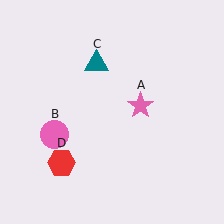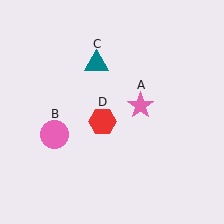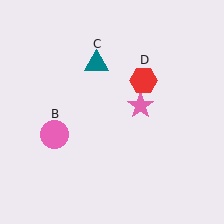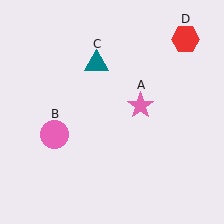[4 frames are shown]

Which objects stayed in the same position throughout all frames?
Pink star (object A) and pink circle (object B) and teal triangle (object C) remained stationary.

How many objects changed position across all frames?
1 object changed position: red hexagon (object D).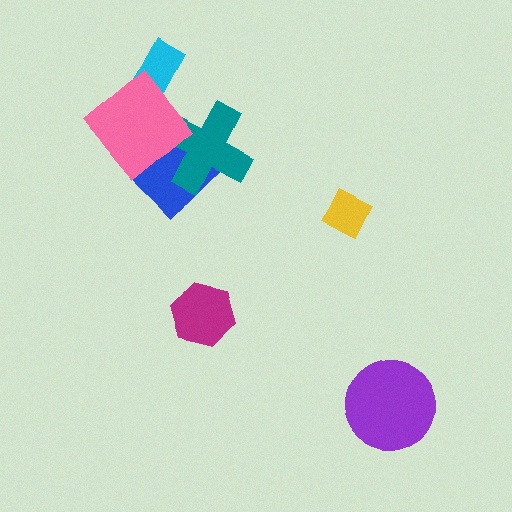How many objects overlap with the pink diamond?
2 objects overlap with the pink diamond.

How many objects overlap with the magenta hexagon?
0 objects overlap with the magenta hexagon.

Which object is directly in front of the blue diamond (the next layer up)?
The teal cross is directly in front of the blue diamond.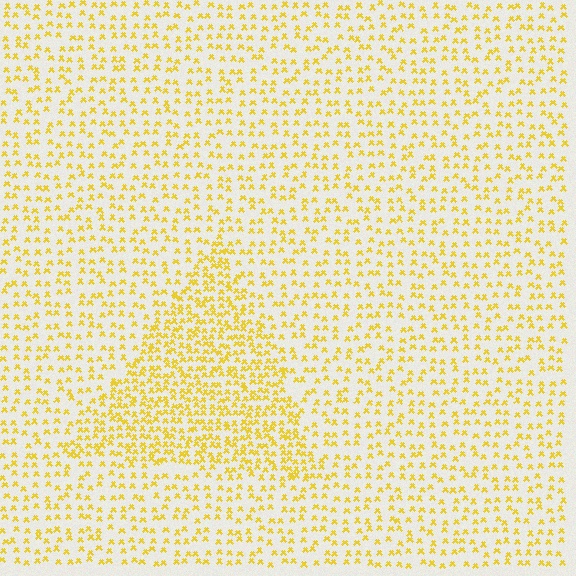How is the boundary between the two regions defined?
The boundary is defined by a change in element density (approximately 1.9x ratio). All elements are the same color, size, and shape.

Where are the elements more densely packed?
The elements are more densely packed inside the triangle boundary.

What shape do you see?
I see a triangle.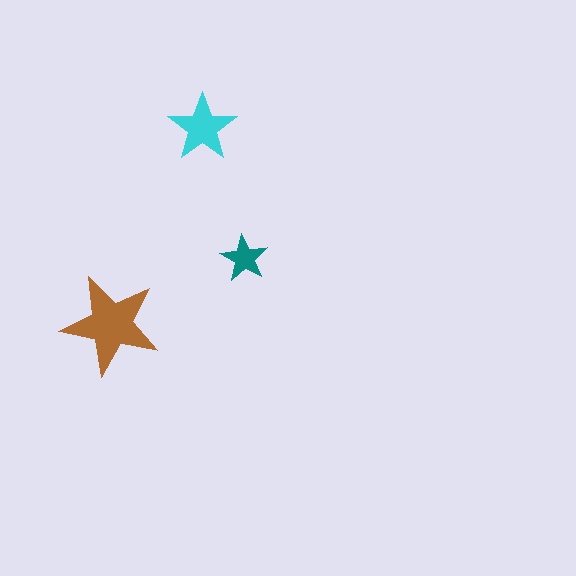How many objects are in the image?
There are 3 objects in the image.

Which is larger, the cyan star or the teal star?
The cyan one.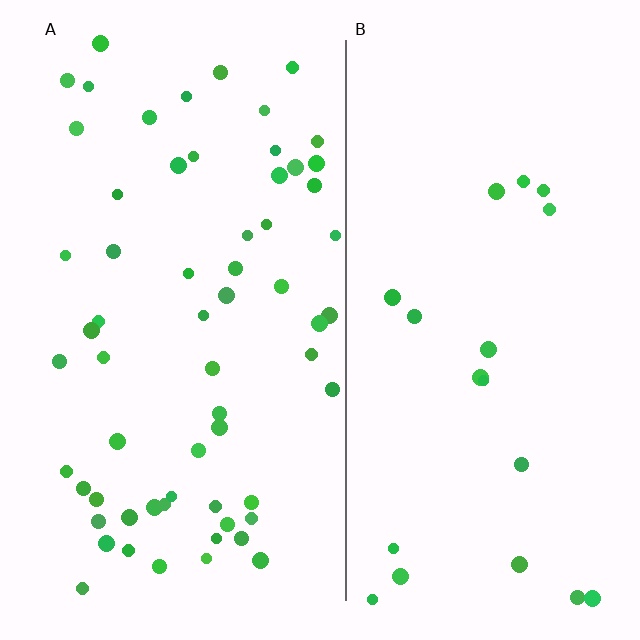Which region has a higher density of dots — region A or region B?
A (the left).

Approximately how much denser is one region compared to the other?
Approximately 3.2× — region A over region B.